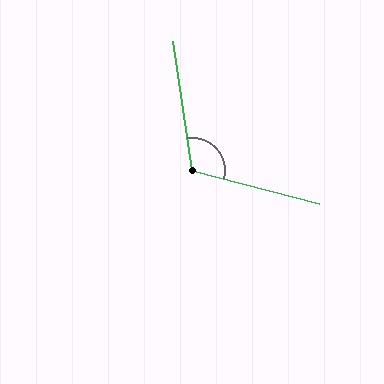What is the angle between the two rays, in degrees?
Approximately 113 degrees.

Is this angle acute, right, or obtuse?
It is obtuse.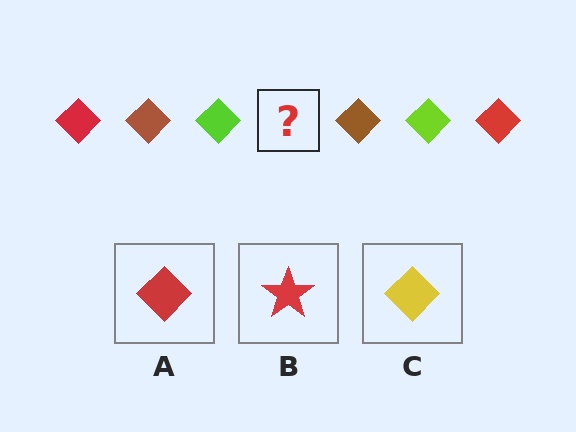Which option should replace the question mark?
Option A.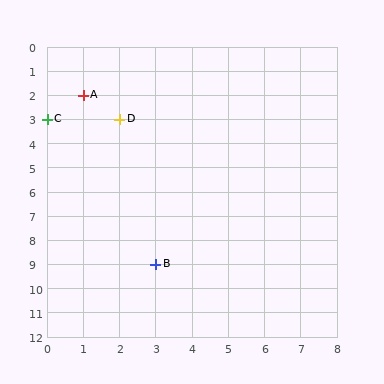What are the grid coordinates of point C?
Point C is at grid coordinates (0, 3).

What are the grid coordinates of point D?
Point D is at grid coordinates (2, 3).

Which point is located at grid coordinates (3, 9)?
Point B is at (3, 9).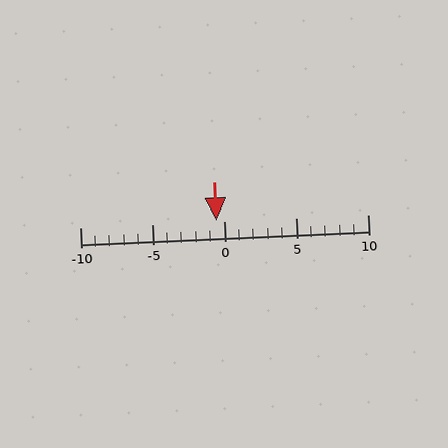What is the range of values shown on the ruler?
The ruler shows values from -10 to 10.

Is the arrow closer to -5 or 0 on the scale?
The arrow is closer to 0.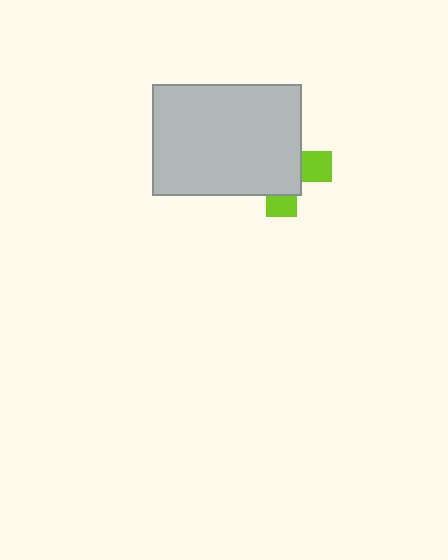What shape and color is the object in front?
The object in front is a light gray rectangle.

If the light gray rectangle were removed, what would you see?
You would see the complete lime cross.